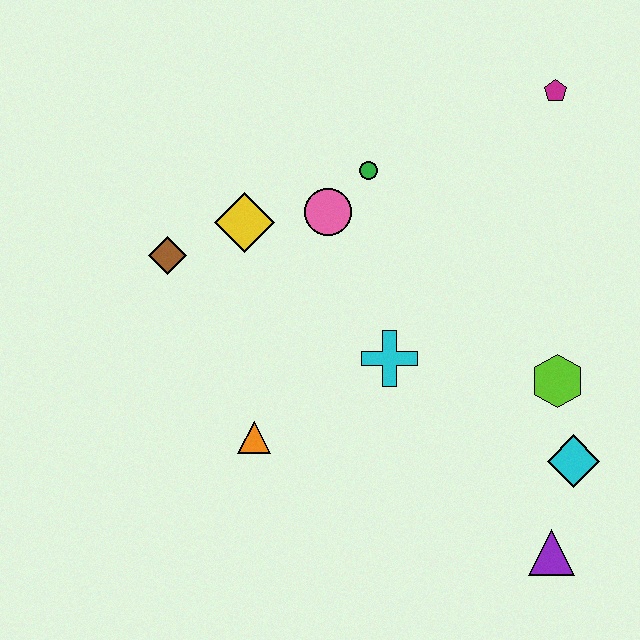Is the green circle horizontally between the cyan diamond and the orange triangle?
Yes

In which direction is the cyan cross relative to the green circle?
The cyan cross is below the green circle.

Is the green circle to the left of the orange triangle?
No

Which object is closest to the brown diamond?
The yellow diamond is closest to the brown diamond.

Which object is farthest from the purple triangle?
The brown diamond is farthest from the purple triangle.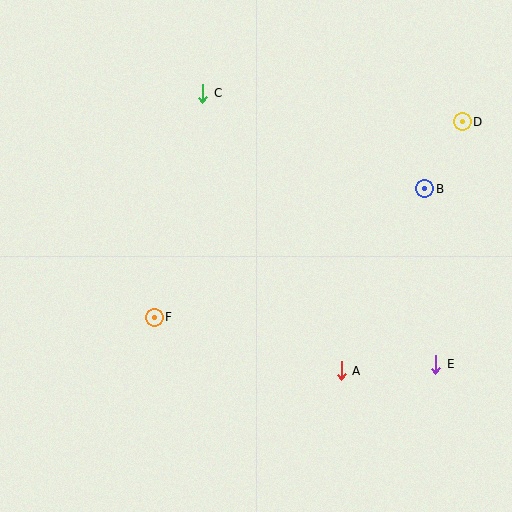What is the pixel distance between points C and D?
The distance between C and D is 261 pixels.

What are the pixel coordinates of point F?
Point F is at (154, 317).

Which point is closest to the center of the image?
Point F at (154, 317) is closest to the center.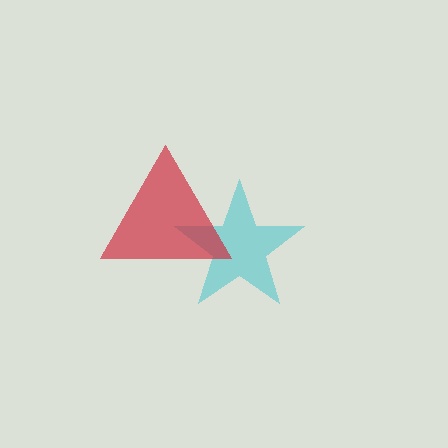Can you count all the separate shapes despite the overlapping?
Yes, there are 2 separate shapes.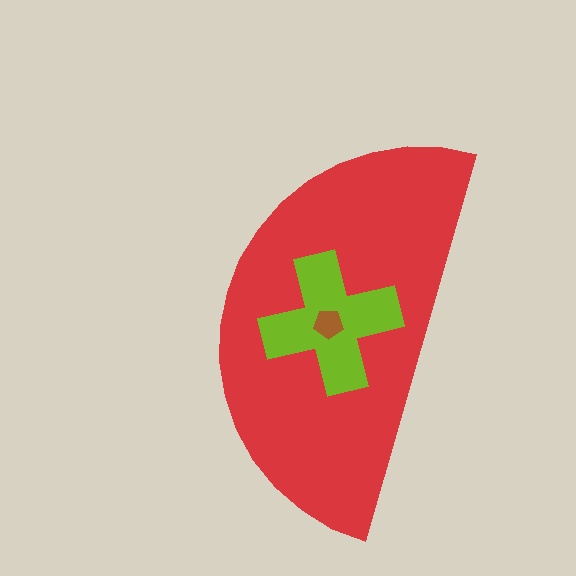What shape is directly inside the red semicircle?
The lime cross.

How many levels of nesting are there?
3.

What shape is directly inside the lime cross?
The brown pentagon.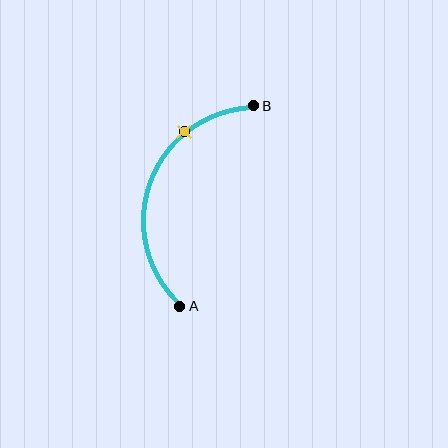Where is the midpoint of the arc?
The arc midpoint is the point on the curve farthest from the straight line joining A and B. It sits to the left of that line.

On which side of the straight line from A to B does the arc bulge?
The arc bulges to the left of the straight line connecting A and B.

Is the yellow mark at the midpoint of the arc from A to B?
No. The yellow mark lies on the arc but is closer to endpoint B. The arc midpoint would be at the point on the curve equidistant along the arc from both A and B.